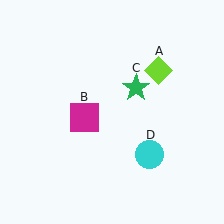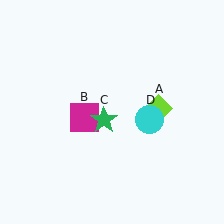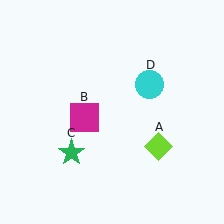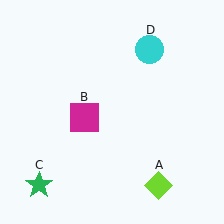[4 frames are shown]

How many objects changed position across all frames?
3 objects changed position: lime diamond (object A), green star (object C), cyan circle (object D).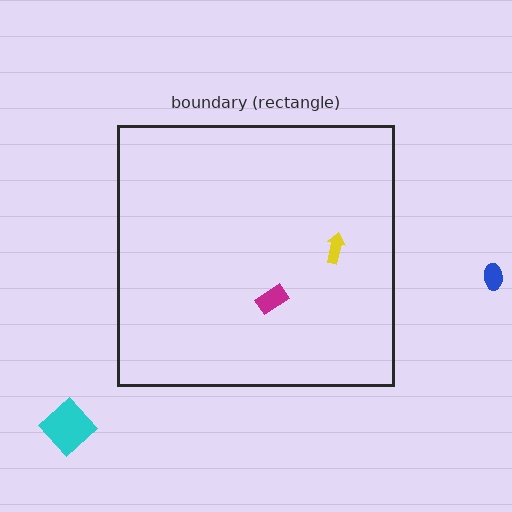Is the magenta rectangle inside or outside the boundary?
Inside.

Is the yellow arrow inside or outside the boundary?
Inside.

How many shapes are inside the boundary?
2 inside, 2 outside.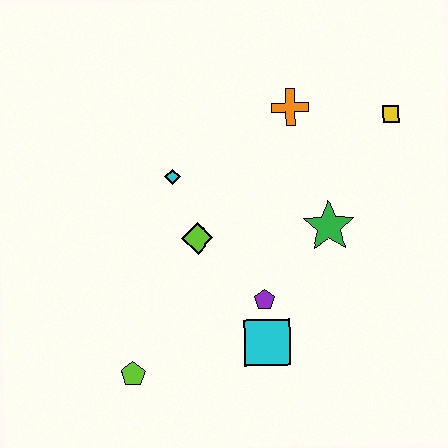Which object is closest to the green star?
The purple pentagon is closest to the green star.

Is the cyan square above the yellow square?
No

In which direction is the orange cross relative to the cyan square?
The orange cross is above the cyan square.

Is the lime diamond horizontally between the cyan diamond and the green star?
Yes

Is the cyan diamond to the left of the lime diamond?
Yes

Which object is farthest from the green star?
The lime pentagon is farthest from the green star.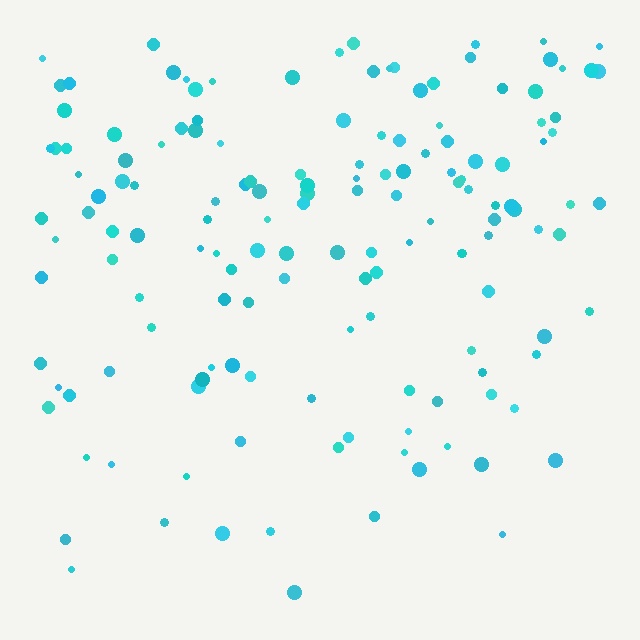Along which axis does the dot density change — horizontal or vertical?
Vertical.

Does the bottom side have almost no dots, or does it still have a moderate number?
Still a moderate number, just noticeably fewer than the top.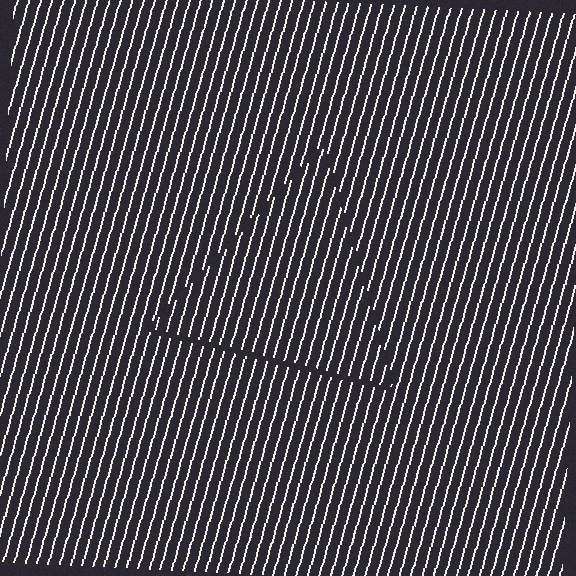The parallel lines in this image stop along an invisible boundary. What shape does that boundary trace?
An illusory triangle. The interior of the shape contains the same grating, shifted by half a period — the contour is defined by the phase discontinuity where line-ends from the inner and outer gratings abut.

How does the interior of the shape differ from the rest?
The interior of the shape contains the same grating, shifted by half a period — the contour is defined by the phase discontinuity where line-ends from the inner and outer gratings abut.